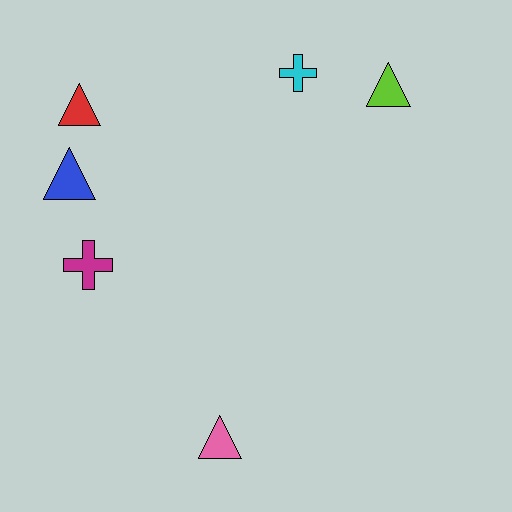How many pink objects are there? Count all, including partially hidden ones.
There is 1 pink object.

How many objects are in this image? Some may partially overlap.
There are 6 objects.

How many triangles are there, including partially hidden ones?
There are 4 triangles.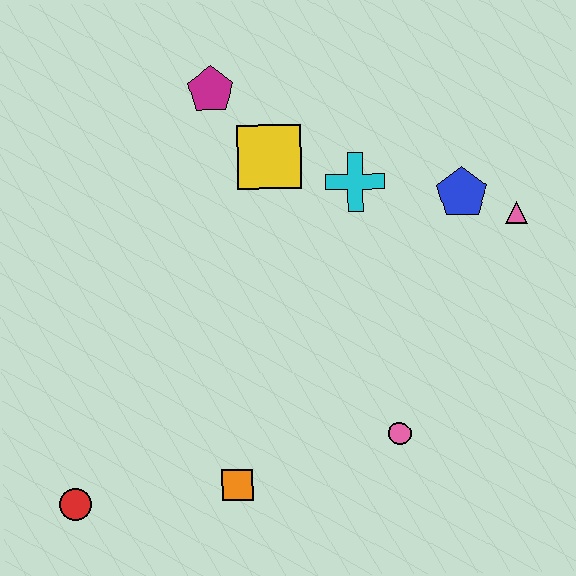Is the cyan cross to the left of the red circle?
No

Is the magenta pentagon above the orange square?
Yes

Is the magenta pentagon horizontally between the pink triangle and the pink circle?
No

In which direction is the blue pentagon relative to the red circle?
The blue pentagon is to the right of the red circle.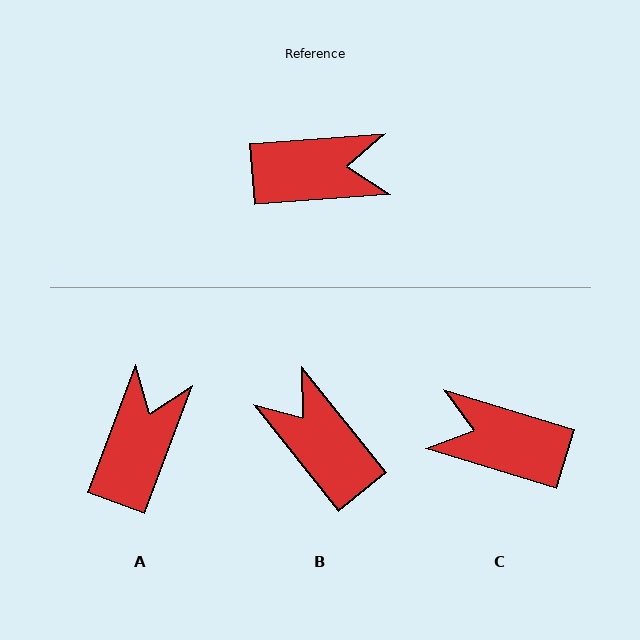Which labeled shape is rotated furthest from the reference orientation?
C, about 159 degrees away.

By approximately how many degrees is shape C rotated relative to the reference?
Approximately 159 degrees counter-clockwise.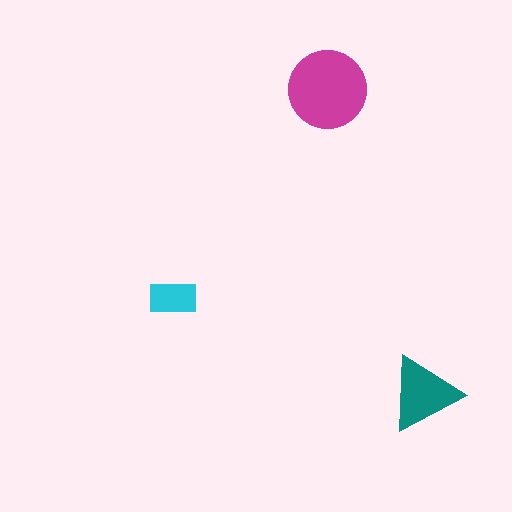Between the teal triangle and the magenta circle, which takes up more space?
The magenta circle.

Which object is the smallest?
The cyan rectangle.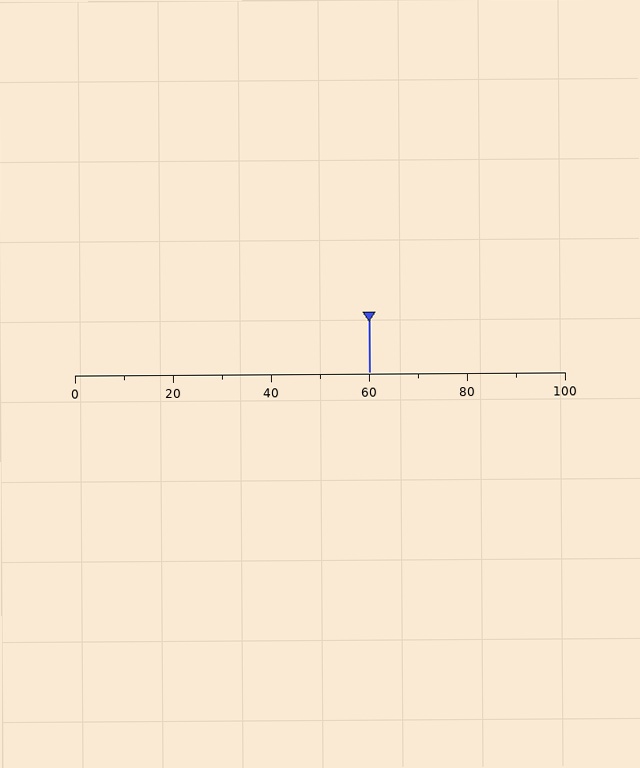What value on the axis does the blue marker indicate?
The marker indicates approximately 60.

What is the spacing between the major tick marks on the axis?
The major ticks are spaced 20 apart.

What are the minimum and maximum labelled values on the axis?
The axis runs from 0 to 100.